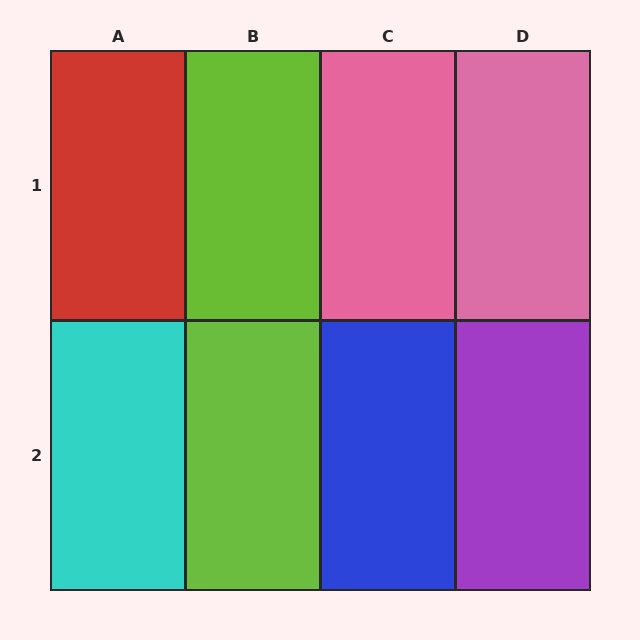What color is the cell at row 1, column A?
Red.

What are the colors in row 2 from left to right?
Cyan, lime, blue, purple.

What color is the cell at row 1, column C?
Pink.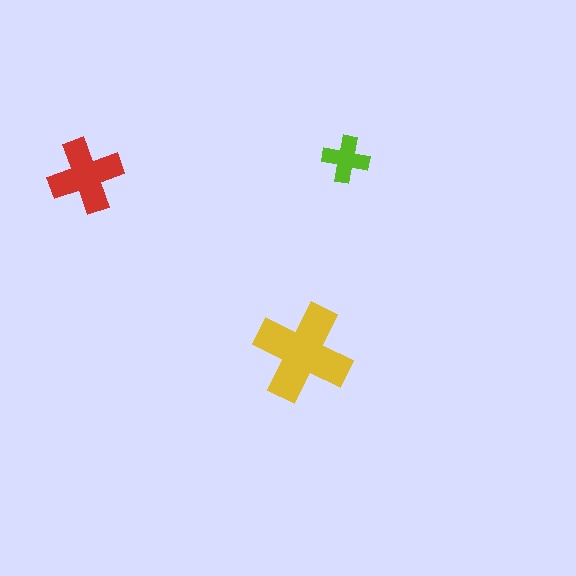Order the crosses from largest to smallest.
the yellow one, the red one, the lime one.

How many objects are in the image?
There are 3 objects in the image.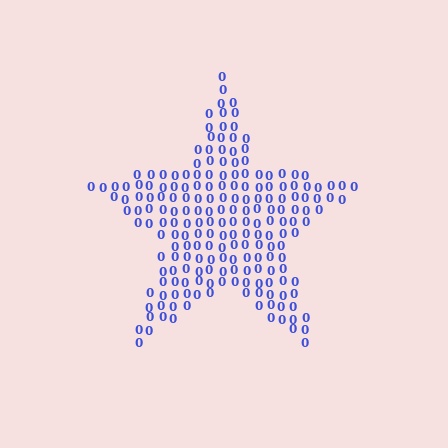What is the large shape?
The large shape is a star.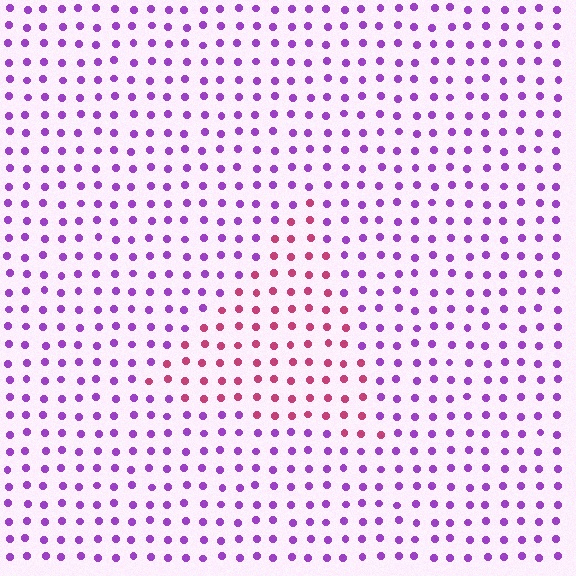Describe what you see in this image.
The image is filled with small purple elements in a uniform arrangement. A triangle-shaped region is visible where the elements are tinted to a slightly different hue, forming a subtle color boundary.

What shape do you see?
I see a triangle.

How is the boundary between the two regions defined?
The boundary is defined purely by a slight shift in hue (about 53 degrees). Spacing, size, and orientation are identical on both sides.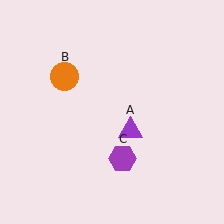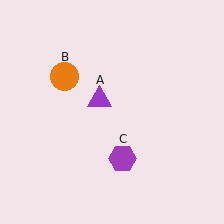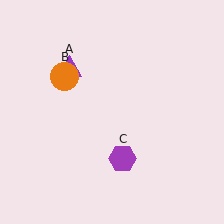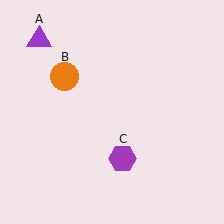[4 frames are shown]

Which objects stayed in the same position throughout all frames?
Orange circle (object B) and purple hexagon (object C) remained stationary.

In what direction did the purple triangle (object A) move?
The purple triangle (object A) moved up and to the left.